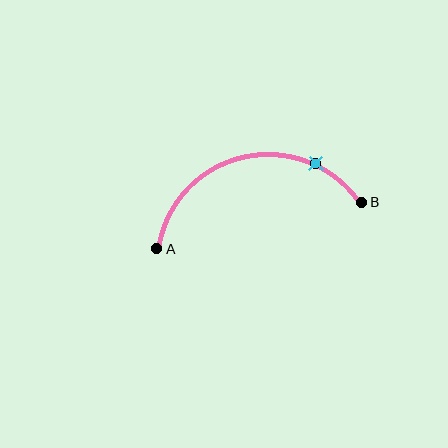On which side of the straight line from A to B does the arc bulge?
The arc bulges above the straight line connecting A and B.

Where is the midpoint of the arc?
The arc midpoint is the point on the curve farthest from the straight line joining A and B. It sits above that line.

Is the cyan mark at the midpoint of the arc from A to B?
No. The cyan mark lies on the arc but is closer to endpoint B. The arc midpoint would be at the point on the curve equidistant along the arc from both A and B.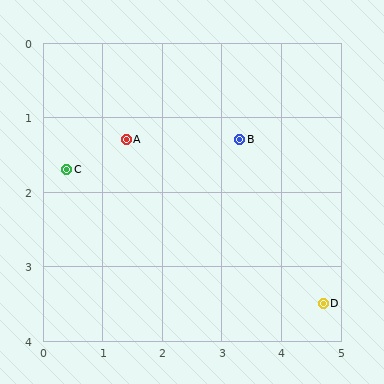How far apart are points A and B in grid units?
Points A and B are about 1.9 grid units apart.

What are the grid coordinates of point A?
Point A is at approximately (1.4, 1.3).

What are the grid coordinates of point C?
Point C is at approximately (0.4, 1.7).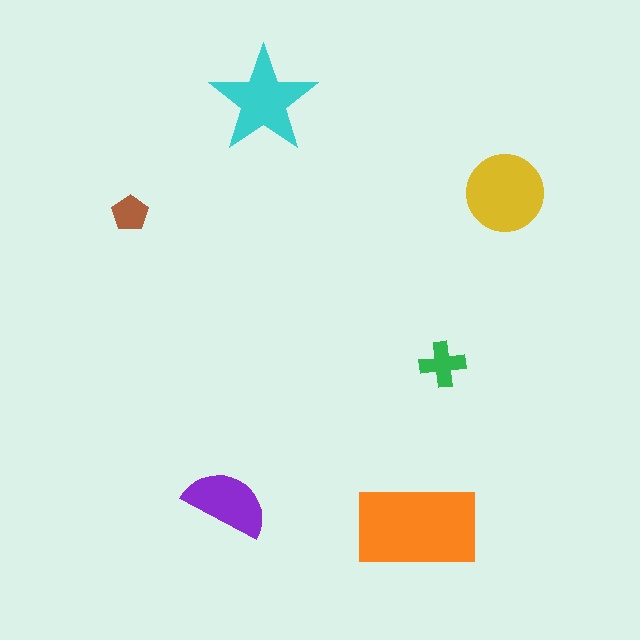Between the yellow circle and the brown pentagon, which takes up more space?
The yellow circle.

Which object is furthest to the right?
The yellow circle is rightmost.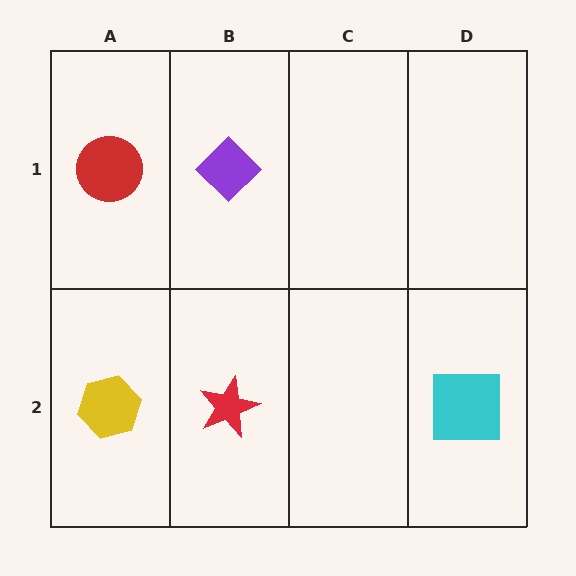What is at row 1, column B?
A purple diamond.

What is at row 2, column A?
A yellow hexagon.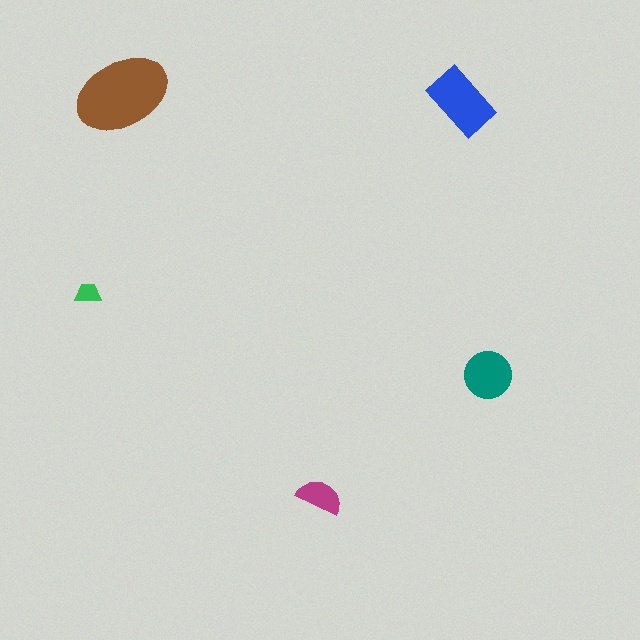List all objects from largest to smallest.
The brown ellipse, the blue rectangle, the teal circle, the magenta semicircle, the green trapezoid.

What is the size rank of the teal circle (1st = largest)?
3rd.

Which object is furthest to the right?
The teal circle is rightmost.